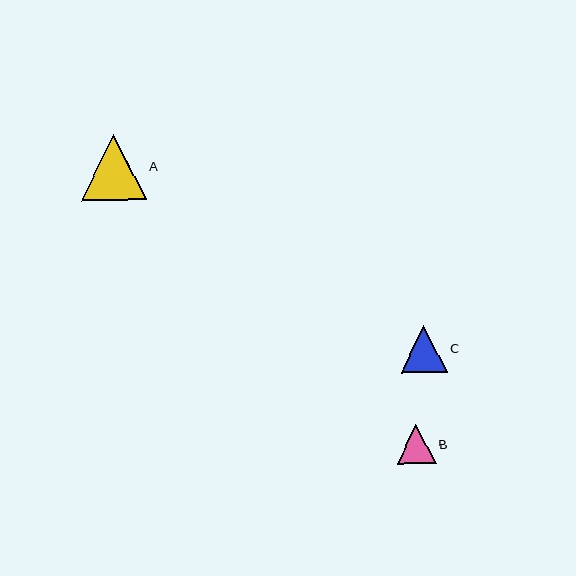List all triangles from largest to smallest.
From largest to smallest: A, C, B.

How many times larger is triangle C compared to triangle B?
Triangle C is approximately 1.2 times the size of triangle B.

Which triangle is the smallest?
Triangle B is the smallest with a size of approximately 39 pixels.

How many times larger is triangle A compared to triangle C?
Triangle A is approximately 1.4 times the size of triangle C.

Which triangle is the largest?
Triangle A is the largest with a size of approximately 66 pixels.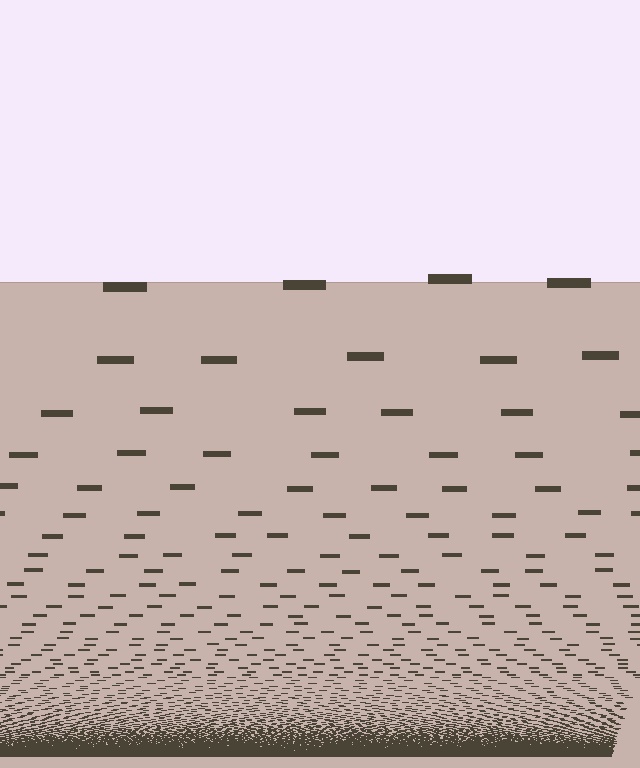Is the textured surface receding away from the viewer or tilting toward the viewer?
The surface appears to tilt toward the viewer. Texture elements get larger and sparser toward the top.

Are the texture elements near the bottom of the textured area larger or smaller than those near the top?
Smaller. The gradient is inverted — elements near the bottom are smaller and denser.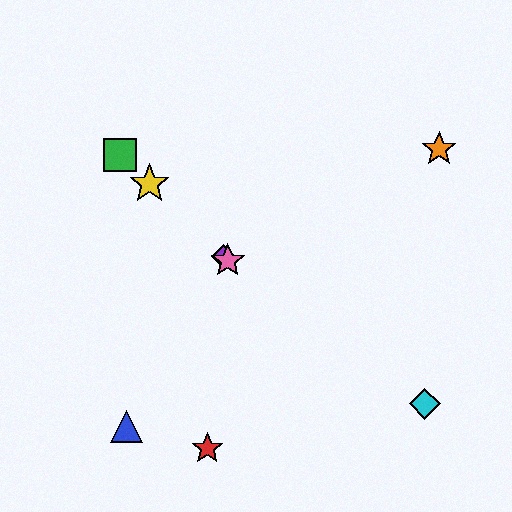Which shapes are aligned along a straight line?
The green square, the yellow star, the purple diamond, the pink star are aligned along a straight line.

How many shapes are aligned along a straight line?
4 shapes (the green square, the yellow star, the purple diamond, the pink star) are aligned along a straight line.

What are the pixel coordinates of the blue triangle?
The blue triangle is at (126, 426).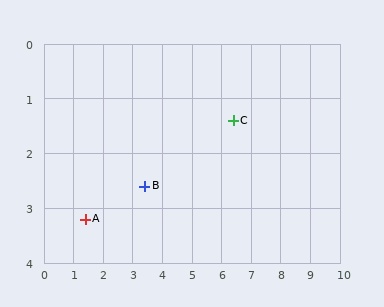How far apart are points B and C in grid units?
Points B and C are about 3.2 grid units apart.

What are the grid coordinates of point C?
Point C is at approximately (6.4, 1.4).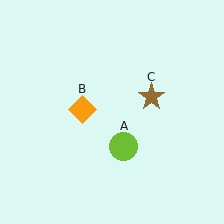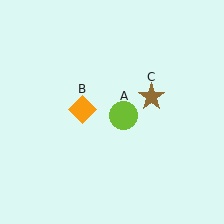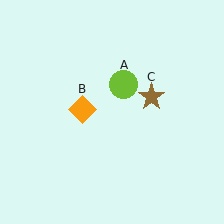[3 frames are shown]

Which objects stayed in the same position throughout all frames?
Orange diamond (object B) and brown star (object C) remained stationary.